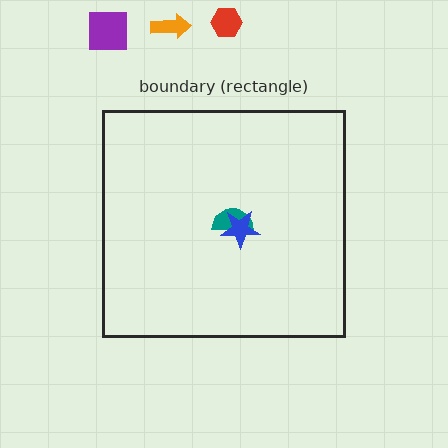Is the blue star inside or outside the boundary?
Inside.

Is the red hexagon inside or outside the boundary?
Outside.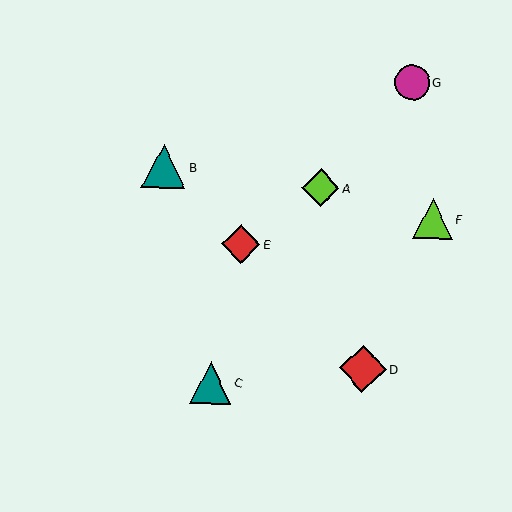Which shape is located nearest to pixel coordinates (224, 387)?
The teal triangle (labeled C) at (211, 383) is nearest to that location.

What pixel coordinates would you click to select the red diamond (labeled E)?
Click at (241, 244) to select the red diamond E.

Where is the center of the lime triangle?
The center of the lime triangle is at (433, 219).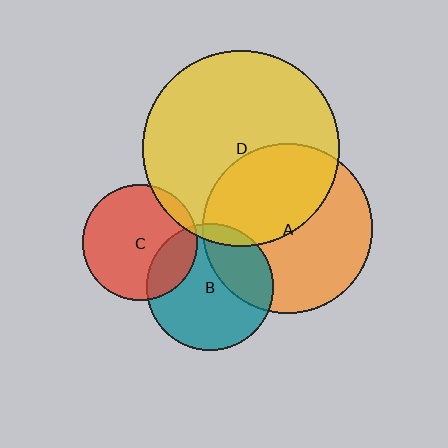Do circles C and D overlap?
Yes.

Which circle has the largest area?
Circle D (yellow).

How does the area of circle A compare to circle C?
Approximately 2.2 times.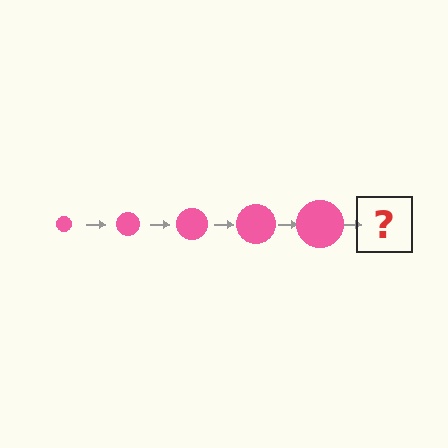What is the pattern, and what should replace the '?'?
The pattern is that the circle gets progressively larger each step. The '?' should be a pink circle, larger than the previous one.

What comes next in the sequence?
The next element should be a pink circle, larger than the previous one.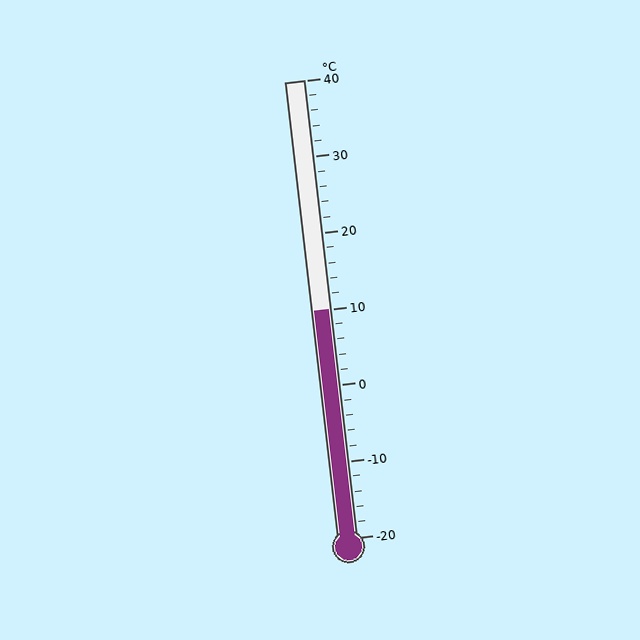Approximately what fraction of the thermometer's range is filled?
The thermometer is filled to approximately 50% of its range.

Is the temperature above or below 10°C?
The temperature is at 10°C.